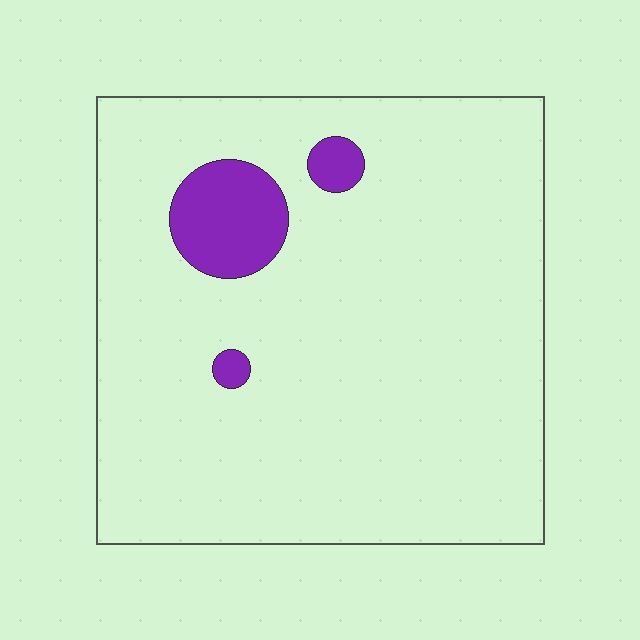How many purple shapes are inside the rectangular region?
3.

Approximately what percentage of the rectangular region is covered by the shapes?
Approximately 5%.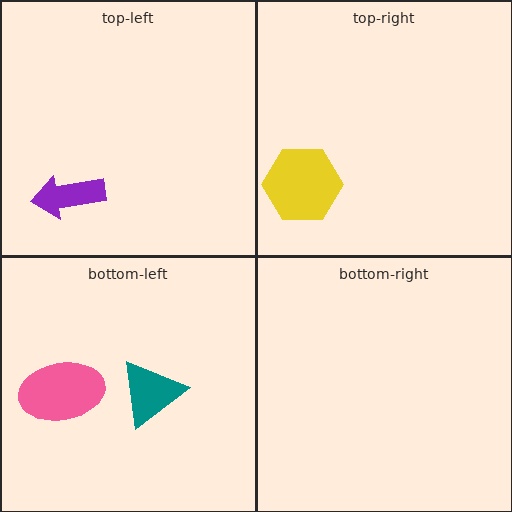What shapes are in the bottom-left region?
The teal triangle, the pink ellipse.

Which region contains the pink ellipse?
The bottom-left region.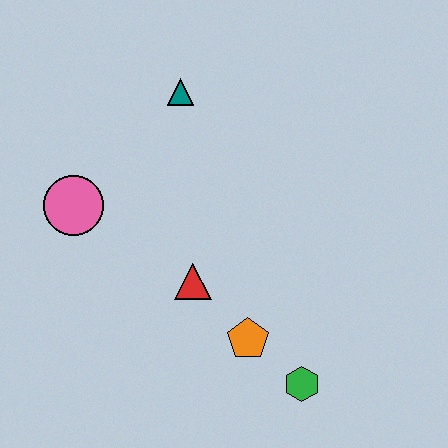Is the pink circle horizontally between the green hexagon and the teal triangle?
No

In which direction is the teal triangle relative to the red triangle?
The teal triangle is above the red triangle.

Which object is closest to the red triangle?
The orange pentagon is closest to the red triangle.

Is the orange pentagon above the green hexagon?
Yes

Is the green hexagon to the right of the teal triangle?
Yes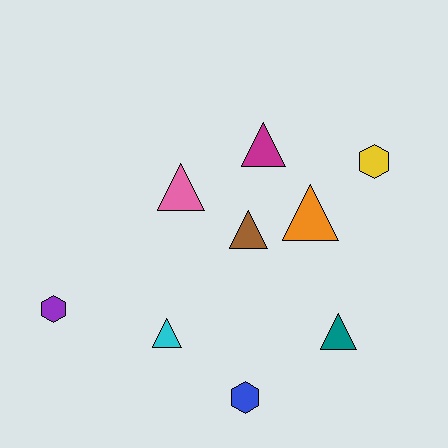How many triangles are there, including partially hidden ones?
There are 6 triangles.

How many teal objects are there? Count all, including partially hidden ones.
There is 1 teal object.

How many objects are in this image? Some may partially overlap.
There are 9 objects.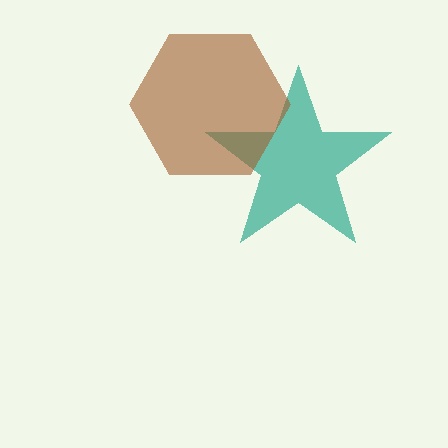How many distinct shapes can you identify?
There are 2 distinct shapes: a teal star, a brown hexagon.